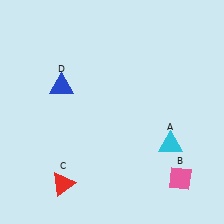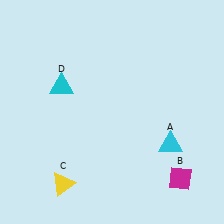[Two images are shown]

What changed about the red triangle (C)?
In Image 1, C is red. In Image 2, it changed to yellow.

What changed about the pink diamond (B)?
In Image 1, B is pink. In Image 2, it changed to magenta.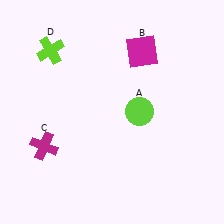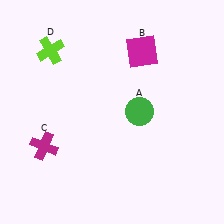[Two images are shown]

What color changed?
The circle (A) changed from lime in Image 1 to green in Image 2.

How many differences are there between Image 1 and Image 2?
There is 1 difference between the two images.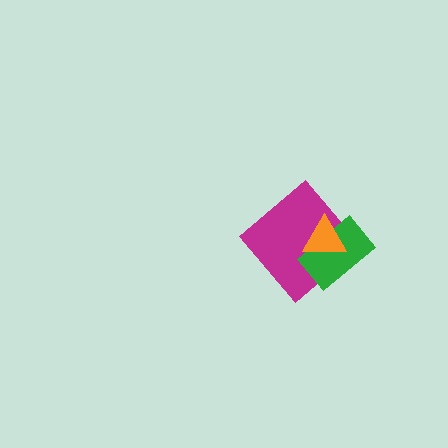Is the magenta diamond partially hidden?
Yes, it is partially covered by another shape.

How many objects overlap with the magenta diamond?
2 objects overlap with the magenta diamond.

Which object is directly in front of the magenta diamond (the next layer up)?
The green rectangle is directly in front of the magenta diamond.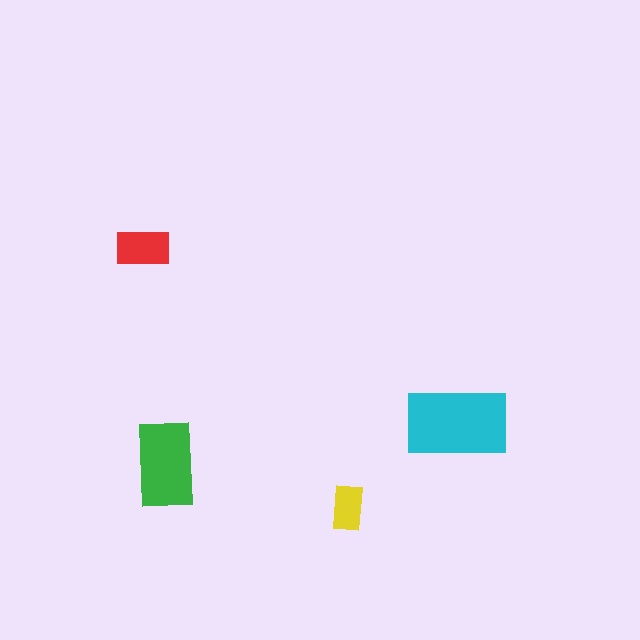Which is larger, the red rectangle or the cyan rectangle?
The cyan one.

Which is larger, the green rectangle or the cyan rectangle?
The cyan one.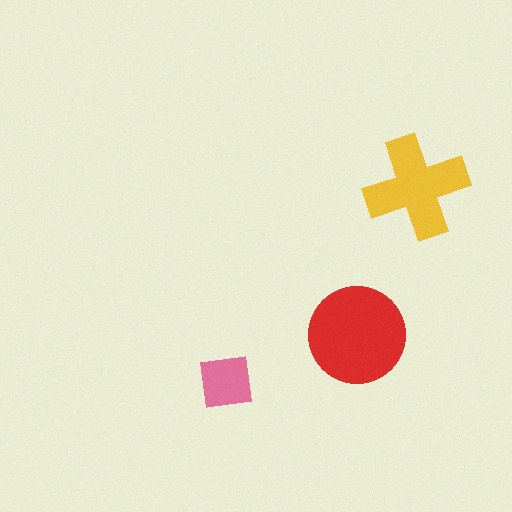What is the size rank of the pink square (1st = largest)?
3rd.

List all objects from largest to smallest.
The red circle, the yellow cross, the pink square.